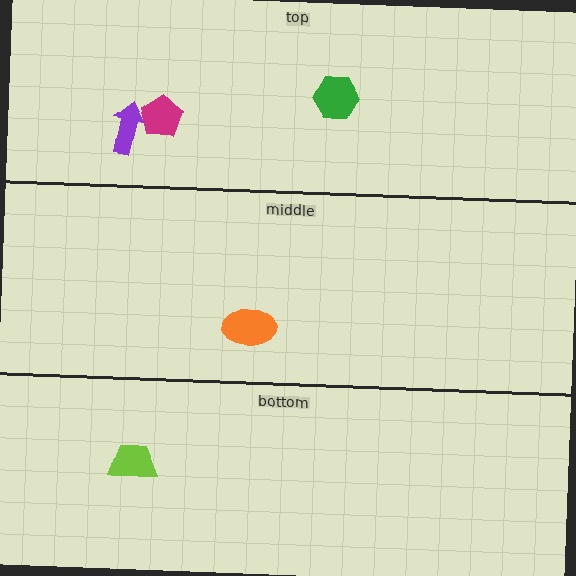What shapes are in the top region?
The green hexagon, the magenta pentagon, the purple arrow.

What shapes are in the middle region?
The orange ellipse.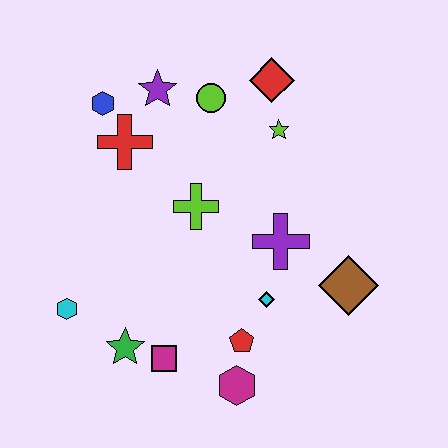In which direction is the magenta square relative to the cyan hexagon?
The magenta square is to the right of the cyan hexagon.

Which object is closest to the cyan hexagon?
The green star is closest to the cyan hexagon.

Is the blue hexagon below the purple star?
Yes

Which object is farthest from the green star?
The red diamond is farthest from the green star.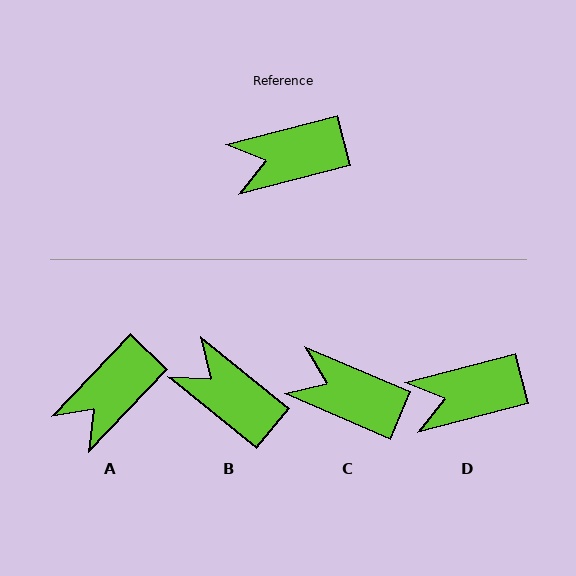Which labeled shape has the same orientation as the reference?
D.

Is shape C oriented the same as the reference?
No, it is off by about 38 degrees.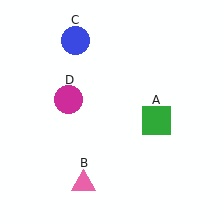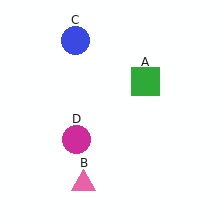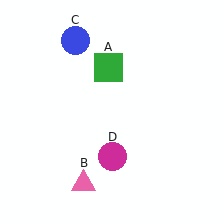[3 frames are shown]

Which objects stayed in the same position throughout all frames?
Pink triangle (object B) and blue circle (object C) remained stationary.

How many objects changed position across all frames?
2 objects changed position: green square (object A), magenta circle (object D).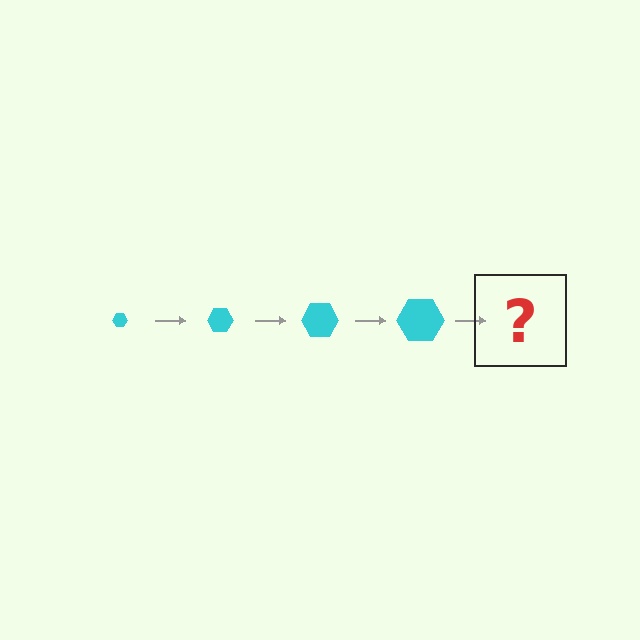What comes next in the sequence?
The next element should be a cyan hexagon, larger than the previous one.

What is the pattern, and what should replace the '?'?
The pattern is that the hexagon gets progressively larger each step. The '?' should be a cyan hexagon, larger than the previous one.